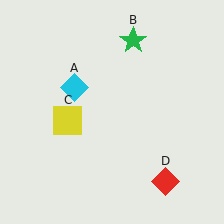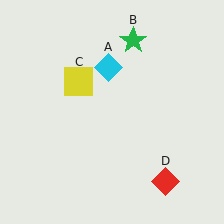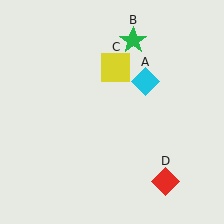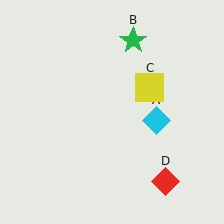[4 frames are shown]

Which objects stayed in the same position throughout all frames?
Green star (object B) and red diamond (object D) remained stationary.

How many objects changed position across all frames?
2 objects changed position: cyan diamond (object A), yellow square (object C).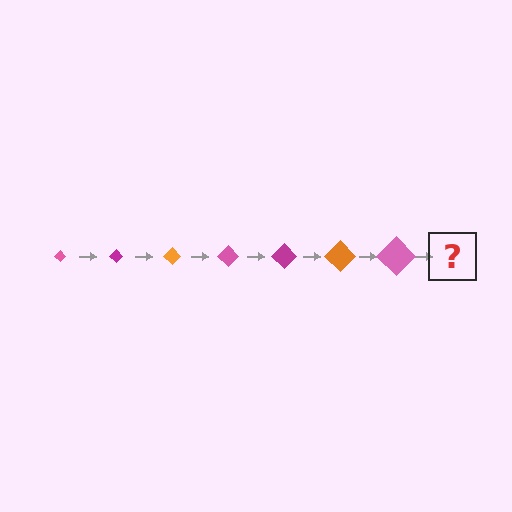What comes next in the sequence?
The next element should be a magenta diamond, larger than the previous one.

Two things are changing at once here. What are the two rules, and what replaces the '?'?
The two rules are that the diamond grows larger each step and the color cycles through pink, magenta, and orange. The '?' should be a magenta diamond, larger than the previous one.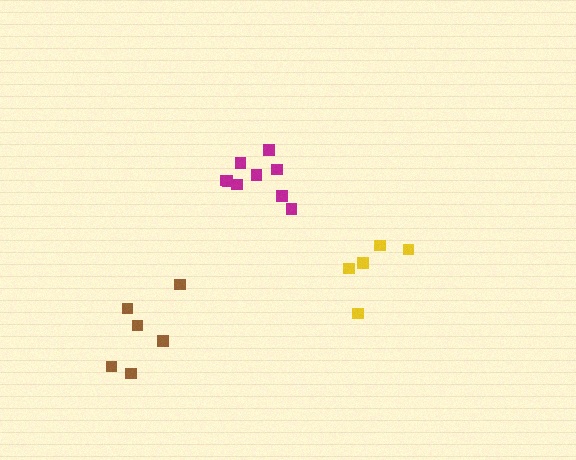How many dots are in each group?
Group 1: 5 dots, Group 2: 9 dots, Group 3: 6 dots (20 total).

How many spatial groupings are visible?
There are 3 spatial groupings.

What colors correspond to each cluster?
The clusters are colored: yellow, magenta, brown.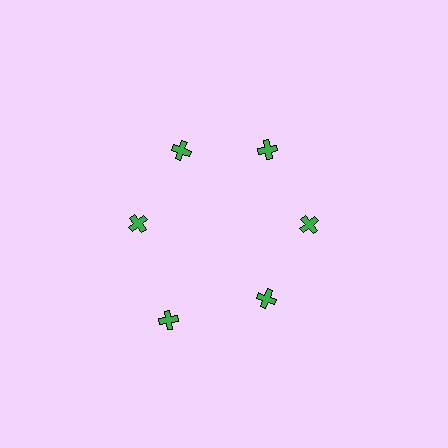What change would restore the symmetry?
The symmetry would be restored by moving it inward, back onto the ring so that all 6 crosses sit at equal angles and equal distance from the center.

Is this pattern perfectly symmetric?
No. The 6 green crosses are arranged in a ring, but one element near the 7 o'clock position is pushed outward from the center, breaking the 6-fold rotational symmetry.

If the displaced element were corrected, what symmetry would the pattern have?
It would have 6-fold rotational symmetry — the pattern would map onto itself every 60 degrees.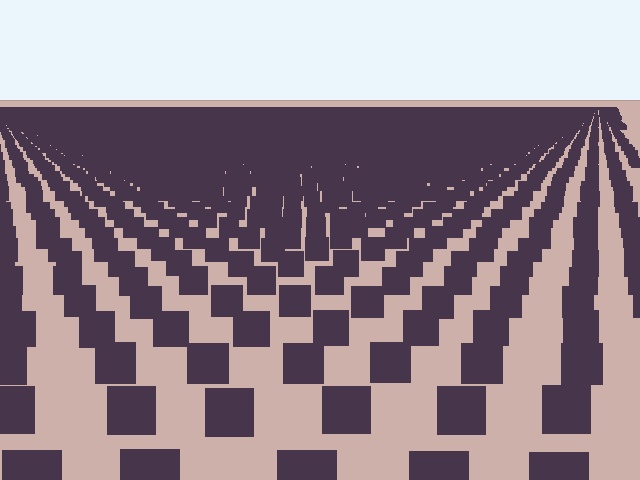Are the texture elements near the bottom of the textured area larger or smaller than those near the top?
Larger. Near the bottom, elements are closer to the viewer and appear at a bigger on-screen size.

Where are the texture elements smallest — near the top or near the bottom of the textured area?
Near the top.